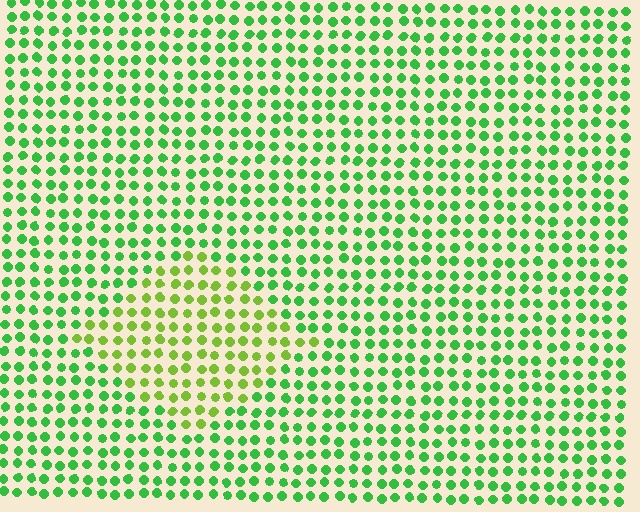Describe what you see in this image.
The image is filled with small green elements in a uniform arrangement. A diamond-shaped region is visible where the elements are tinted to a slightly different hue, forming a subtle color boundary.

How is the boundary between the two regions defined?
The boundary is defined purely by a slight shift in hue (about 35 degrees). Spacing, size, and orientation are identical on both sides.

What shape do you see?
I see a diamond.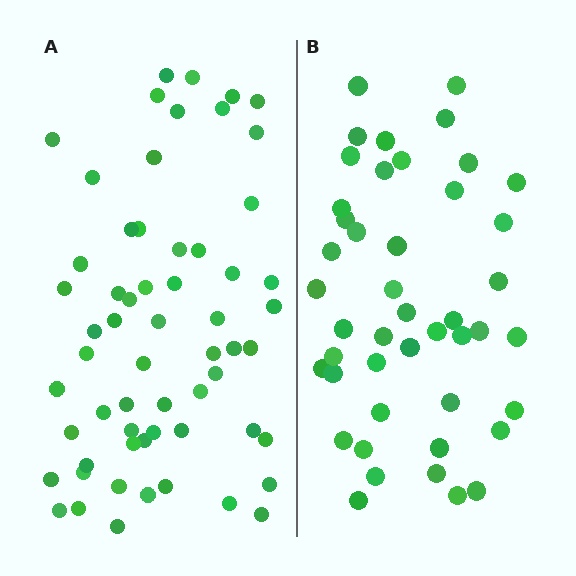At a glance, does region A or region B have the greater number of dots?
Region A (the left region) has more dots.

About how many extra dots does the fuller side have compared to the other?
Region A has approximately 15 more dots than region B.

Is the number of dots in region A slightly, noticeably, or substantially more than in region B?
Region A has noticeably more, but not dramatically so. The ratio is roughly 1.3 to 1.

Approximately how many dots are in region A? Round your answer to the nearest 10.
About 60 dots.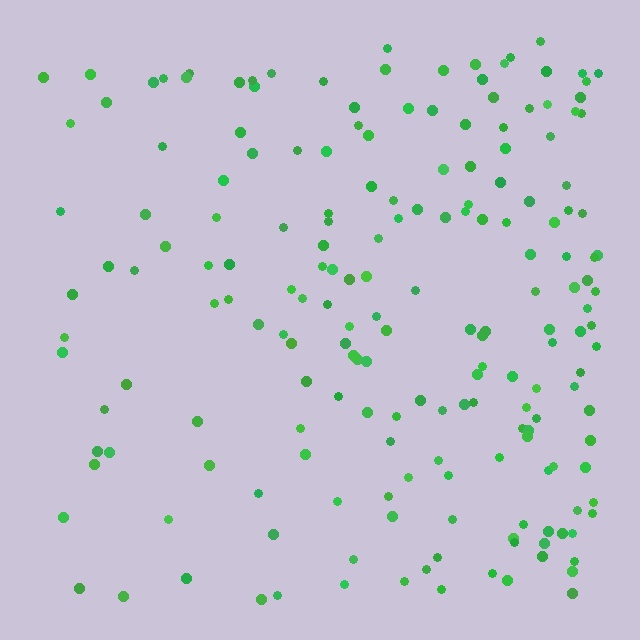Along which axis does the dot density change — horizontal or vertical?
Horizontal.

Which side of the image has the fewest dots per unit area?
The left.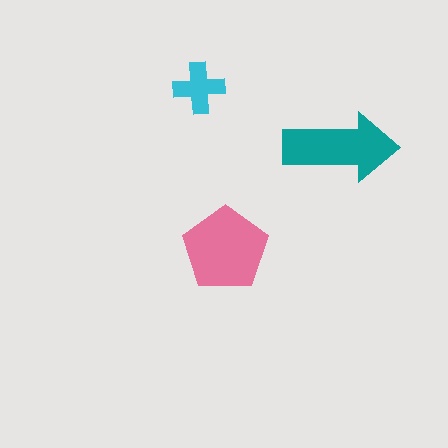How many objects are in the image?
There are 3 objects in the image.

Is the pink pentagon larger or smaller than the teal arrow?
Larger.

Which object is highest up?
The cyan cross is topmost.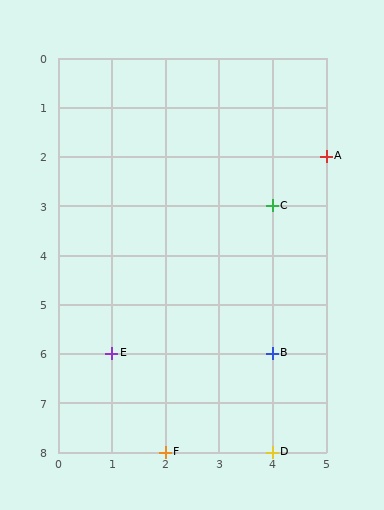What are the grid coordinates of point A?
Point A is at grid coordinates (5, 2).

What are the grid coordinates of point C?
Point C is at grid coordinates (4, 3).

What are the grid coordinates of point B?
Point B is at grid coordinates (4, 6).